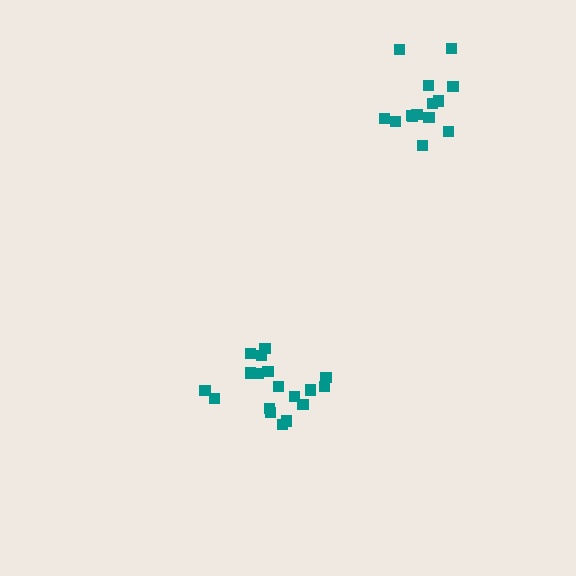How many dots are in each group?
Group 1: 18 dots, Group 2: 14 dots (32 total).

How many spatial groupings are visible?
There are 2 spatial groupings.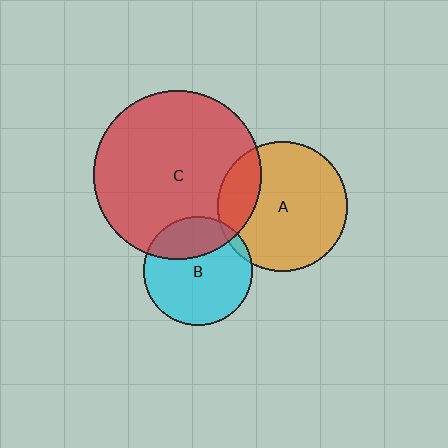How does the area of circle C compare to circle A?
Approximately 1.7 times.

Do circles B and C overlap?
Yes.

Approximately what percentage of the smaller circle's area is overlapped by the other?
Approximately 30%.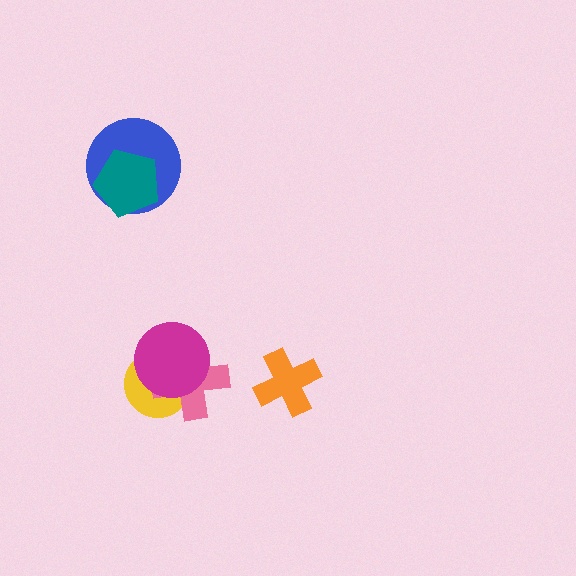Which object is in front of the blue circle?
The teal pentagon is in front of the blue circle.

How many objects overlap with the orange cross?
0 objects overlap with the orange cross.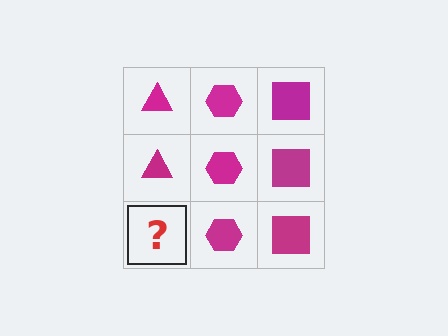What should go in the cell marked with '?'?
The missing cell should contain a magenta triangle.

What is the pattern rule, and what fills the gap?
The rule is that each column has a consistent shape. The gap should be filled with a magenta triangle.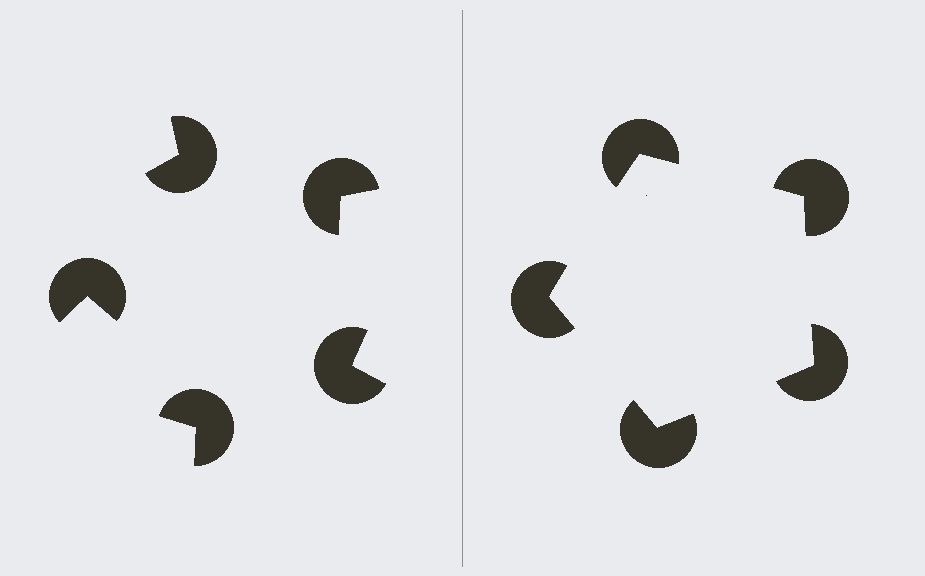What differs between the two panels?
The pac-man discs are positioned identically on both sides; only the wedge orientations differ. On the right they align to a pentagon; on the left they are misaligned.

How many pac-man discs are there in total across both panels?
10 — 5 on each side.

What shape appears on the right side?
An illusory pentagon.